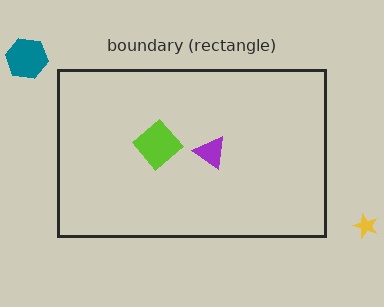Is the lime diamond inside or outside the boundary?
Inside.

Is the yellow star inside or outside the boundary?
Outside.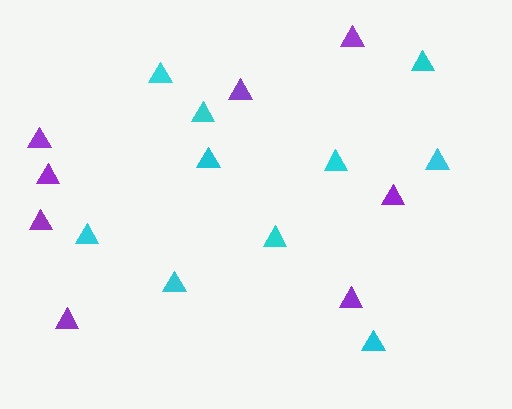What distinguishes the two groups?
There are 2 groups: one group of cyan triangles (10) and one group of purple triangles (8).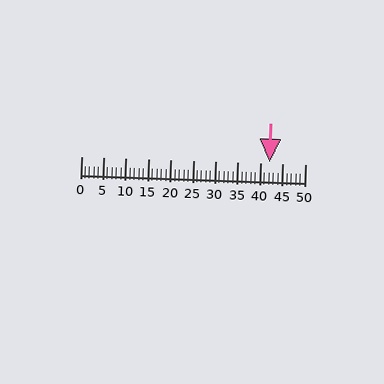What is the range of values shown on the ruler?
The ruler shows values from 0 to 50.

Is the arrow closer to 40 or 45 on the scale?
The arrow is closer to 40.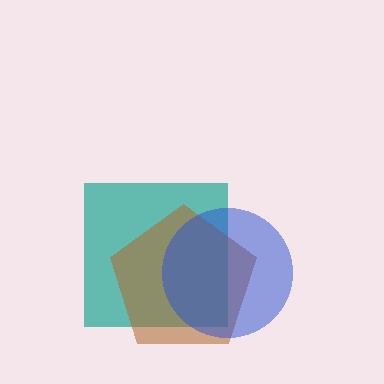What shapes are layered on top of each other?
The layered shapes are: a teal square, a brown pentagon, a blue circle.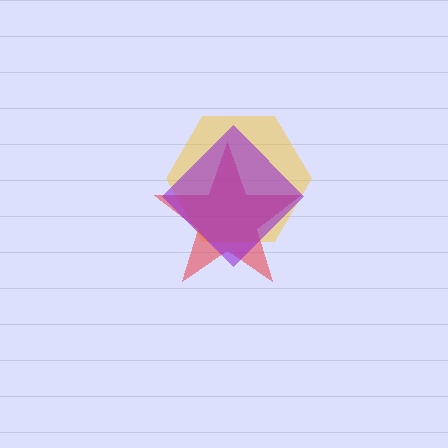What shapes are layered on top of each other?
The layered shapes are: a yellow hexagon, a red star, a purple diamond.